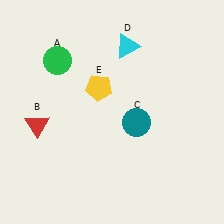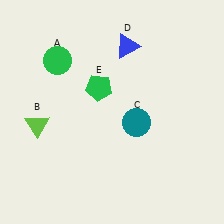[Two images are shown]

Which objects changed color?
B changed from red to lime. D changed from cyan to blue. E changed from yellow to green.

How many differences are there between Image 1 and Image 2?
There are 3 differences between the two images.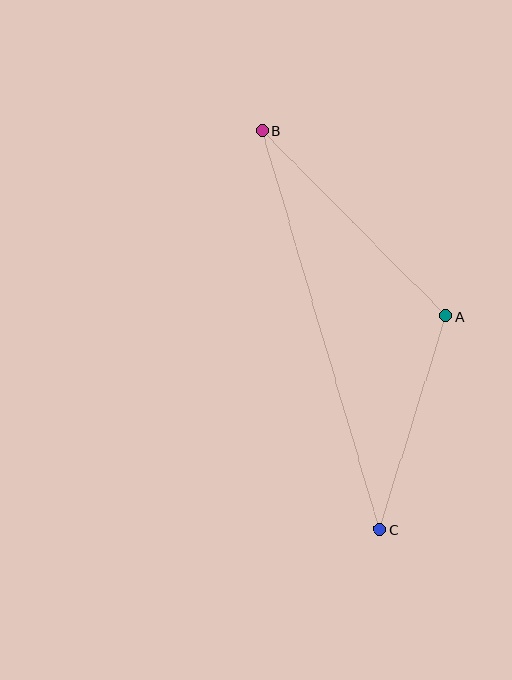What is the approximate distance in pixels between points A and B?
The distance between A and B is approximately 261 pixels.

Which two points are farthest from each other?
Points B and C are farthest from each other.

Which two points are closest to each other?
Points A and C are closest to each other.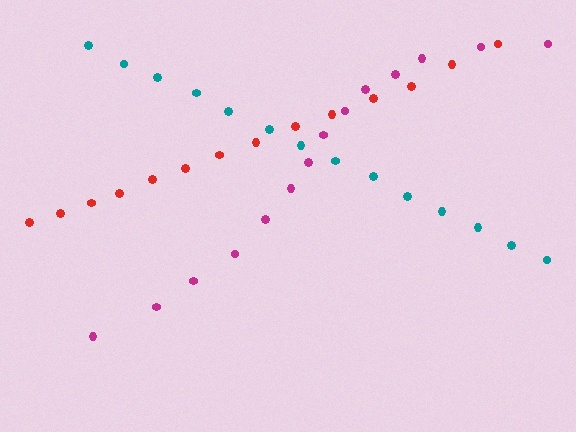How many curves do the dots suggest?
There are 3 distinct paths.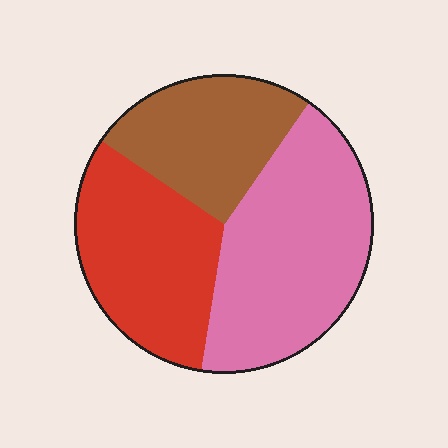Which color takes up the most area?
Pink, at roughly 45%.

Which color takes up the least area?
Brown, at roughly 25%.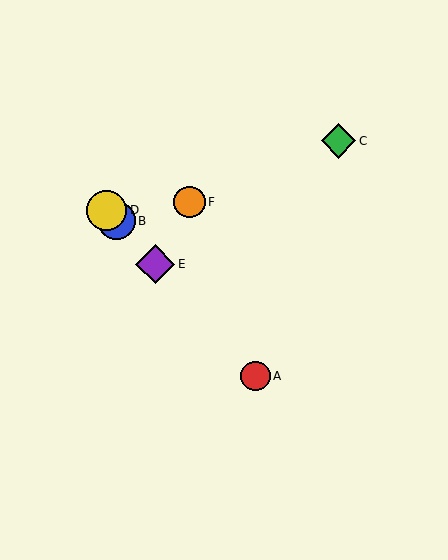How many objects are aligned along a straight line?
4 objects (A, B, D, E) are aligned along a straight line.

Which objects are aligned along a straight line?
Objects A, B, D, E are aligned along a straight line.